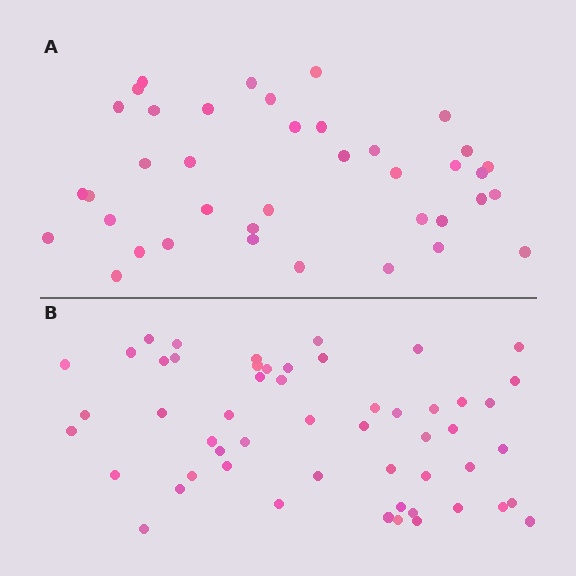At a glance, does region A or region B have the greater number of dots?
Region B (the bottom region) has more dots.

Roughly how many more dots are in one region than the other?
Region B has approximately 15 more dots than region A.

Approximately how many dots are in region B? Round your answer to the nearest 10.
About 50 dots. (The exact count is 53, which rounds to 50.)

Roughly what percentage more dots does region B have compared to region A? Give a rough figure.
About 35% more.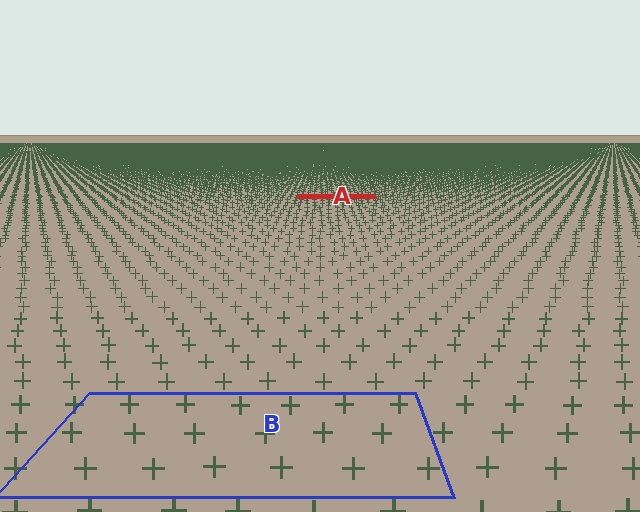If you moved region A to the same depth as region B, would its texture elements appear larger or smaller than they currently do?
They would appear larger. At a closer depth, the same texture elements are projected at a bigger on-screen size.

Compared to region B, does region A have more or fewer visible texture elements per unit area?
Region A has more texture elements per unit area — they are packed more densely because it is farther away.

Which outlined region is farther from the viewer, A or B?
Region A is farther from the viewer — the texture elements inside it appear smaller and more densely packed.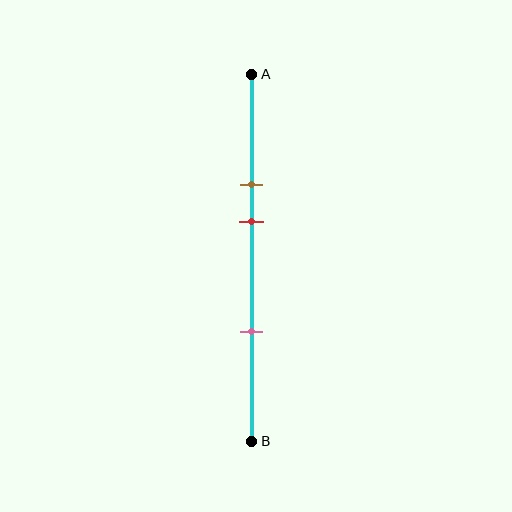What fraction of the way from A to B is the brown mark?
The brown mark is approximately 30% (0.3) of the way from A to B.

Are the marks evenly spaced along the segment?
No, the marks are not evenly spaced.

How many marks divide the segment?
There are 3 marks dividing the segment.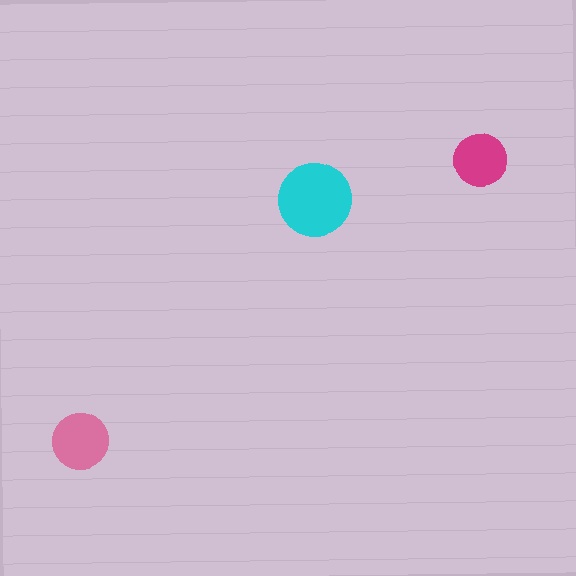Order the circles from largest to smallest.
the cyan one, the pink one, the magenta one.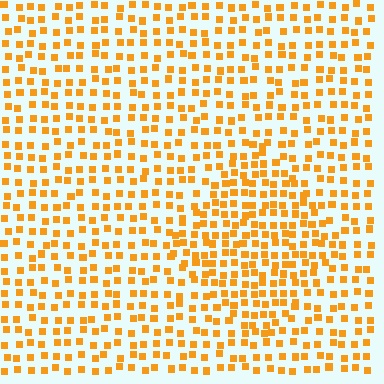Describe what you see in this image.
The image contains small orange elements arranged at two different densities. A diamond-shaped region is visible where the elements are more densely packed than the surrounding area.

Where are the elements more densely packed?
The elements are more densely packed inside the diamond boundary.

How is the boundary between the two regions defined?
The boundary is defined by a change in element density (approximately 1.6x ratio). All elements are the same color, size, and shape.